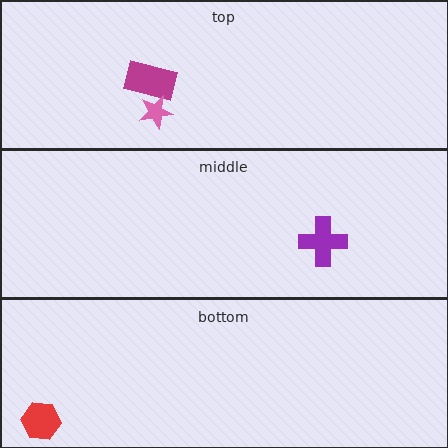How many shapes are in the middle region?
1.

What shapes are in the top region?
The magenta rectangle, the pink star.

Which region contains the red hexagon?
The bottom region.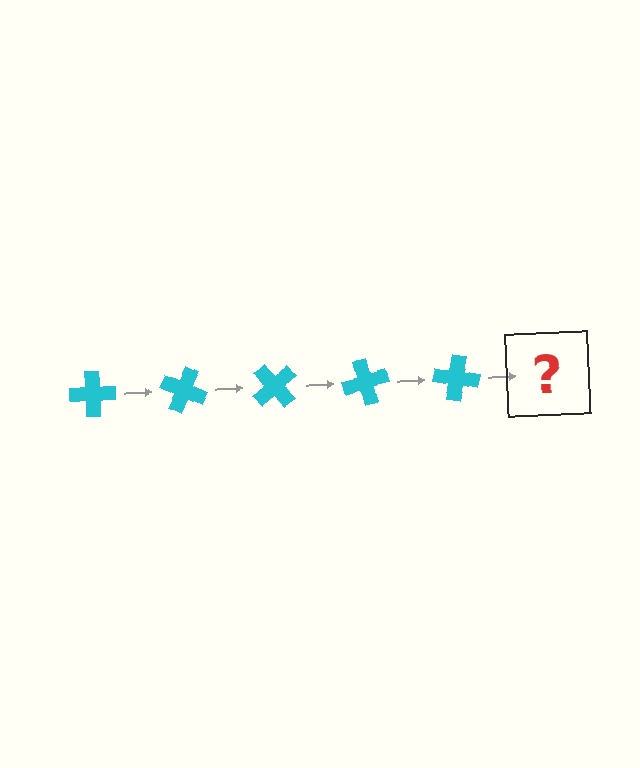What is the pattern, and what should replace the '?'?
The pattern is that the cross rotates 25 degrees each step. The '?' should be a cyan cross rotated 125 degrees.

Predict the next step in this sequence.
The next step is a cyan cross rotated 125 degrees.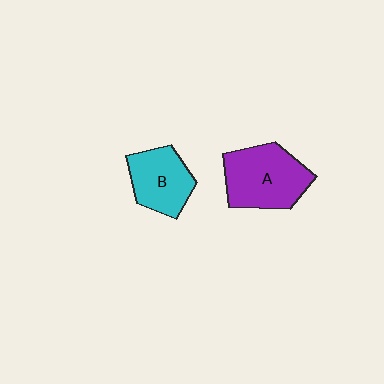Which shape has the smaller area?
Shape B (cyan).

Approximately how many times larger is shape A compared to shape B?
Approximately 1.3 times.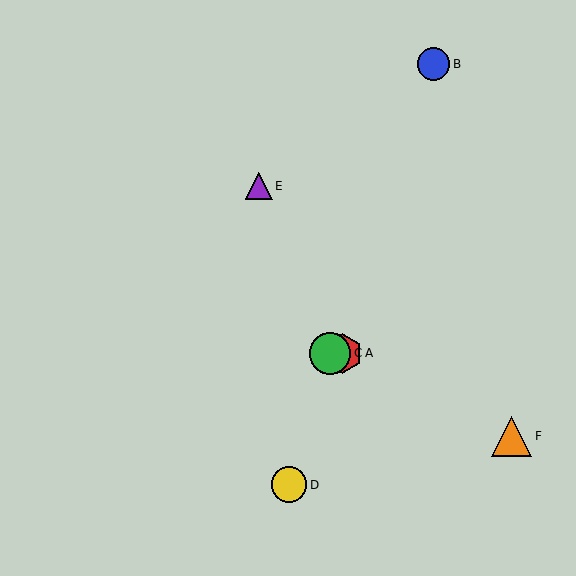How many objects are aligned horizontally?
2 objects (A, C) are aligned horizontally.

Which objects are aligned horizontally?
Objects A, C are aligned horizontally.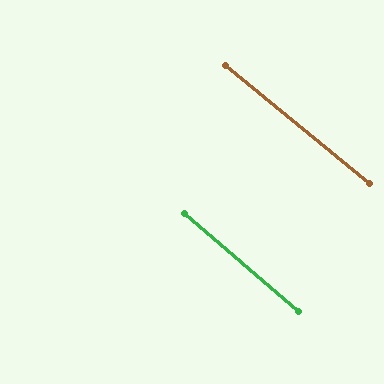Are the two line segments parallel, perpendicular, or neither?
Parallel — their directions differ by only 1.8°.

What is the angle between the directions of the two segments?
Approximately 2 degrees.